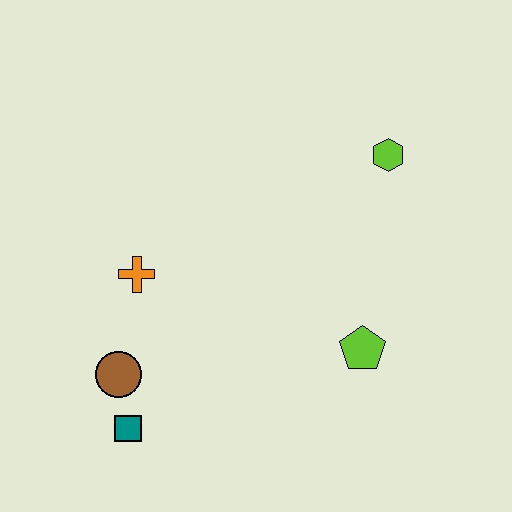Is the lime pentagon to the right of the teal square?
Yes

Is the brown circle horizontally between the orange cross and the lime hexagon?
No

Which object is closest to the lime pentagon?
The lime hexagon is closest to the lime pentagon.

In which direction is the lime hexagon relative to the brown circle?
The lime hexagon is to the right of the brown circle.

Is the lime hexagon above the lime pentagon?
Yes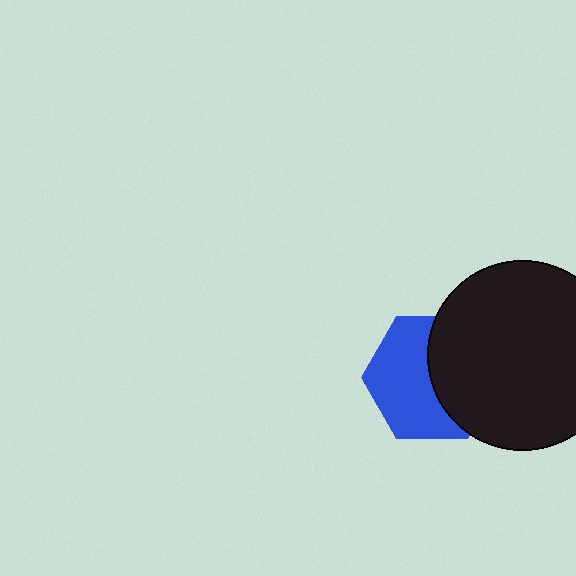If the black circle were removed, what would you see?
You would see the complete blue hexagon.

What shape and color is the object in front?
The object in front is a black circle.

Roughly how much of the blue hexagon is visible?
About half of it is visible (roughly 55%).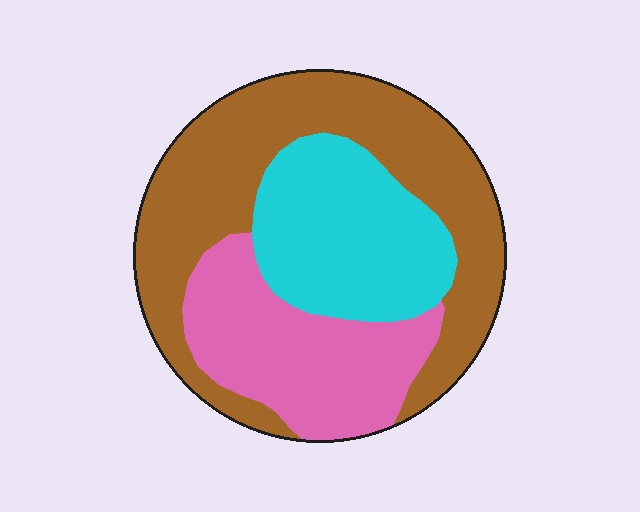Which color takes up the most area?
Brown, at roughly 45%.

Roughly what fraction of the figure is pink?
Pink covers roughly 25% of the figure.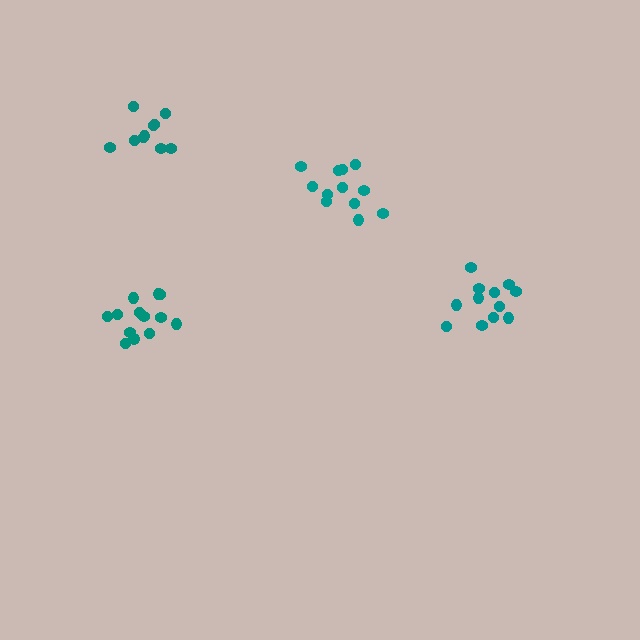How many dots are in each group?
Group 1: 12 dots, Group 2: 13 dots, Group 3: 12 dots, Group 4: 10 dots (47 total).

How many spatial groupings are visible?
There are 4 spatial groupings.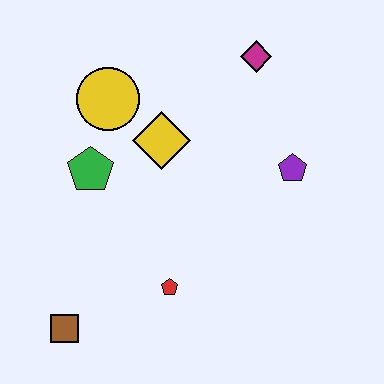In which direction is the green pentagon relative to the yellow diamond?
The green pentagon is to the left of the yellow diamond.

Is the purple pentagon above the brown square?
Yes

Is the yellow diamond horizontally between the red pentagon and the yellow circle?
Yes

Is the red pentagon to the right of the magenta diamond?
No